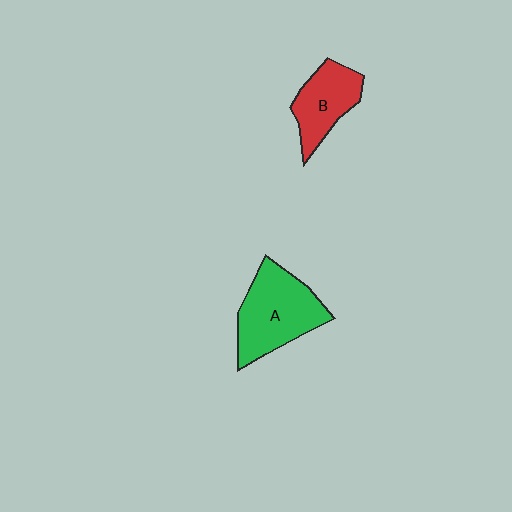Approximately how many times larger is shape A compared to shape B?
Approximately 1.5 times.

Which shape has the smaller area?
Shape B (red).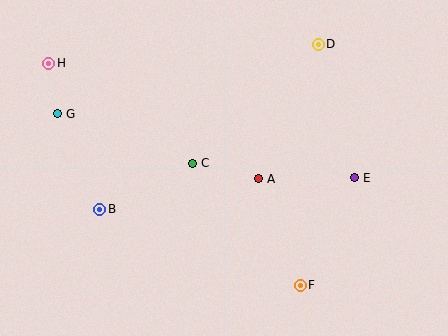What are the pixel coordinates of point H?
Point H is at (49, 63).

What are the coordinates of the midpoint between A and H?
The midpoint between A and H is at (154, 121).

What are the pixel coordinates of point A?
Point A is at (259, 179).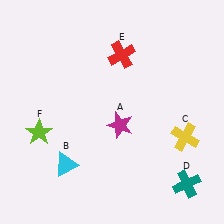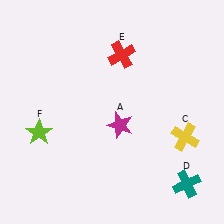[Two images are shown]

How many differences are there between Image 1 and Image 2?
There is 1 difference between the two images.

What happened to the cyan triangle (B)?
The cyan triangle (B) was removed in Image 2. It was in the bottom-left area of Image 1.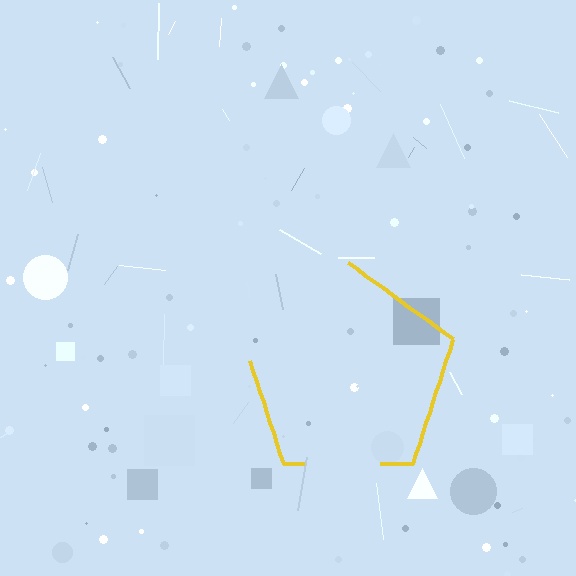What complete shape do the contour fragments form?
The contour fragments form a pentagon.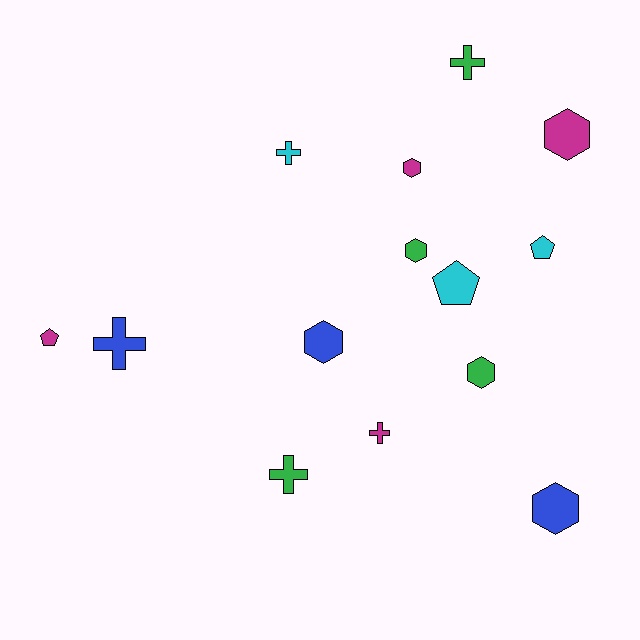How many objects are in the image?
There are 14 objects.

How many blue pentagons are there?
There are no blue pentagons.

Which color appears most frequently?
Magenta, with 4 objects.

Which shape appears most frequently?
Hexagon, with 6 objects.